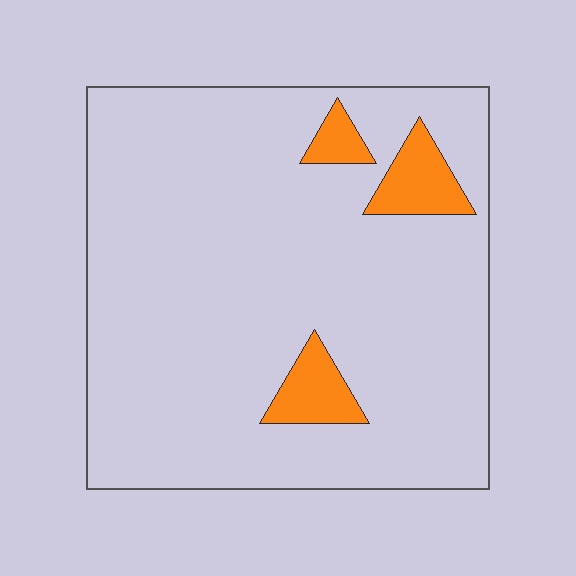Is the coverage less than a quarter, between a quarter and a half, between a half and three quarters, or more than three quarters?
Less than a quarter.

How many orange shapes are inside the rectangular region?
3.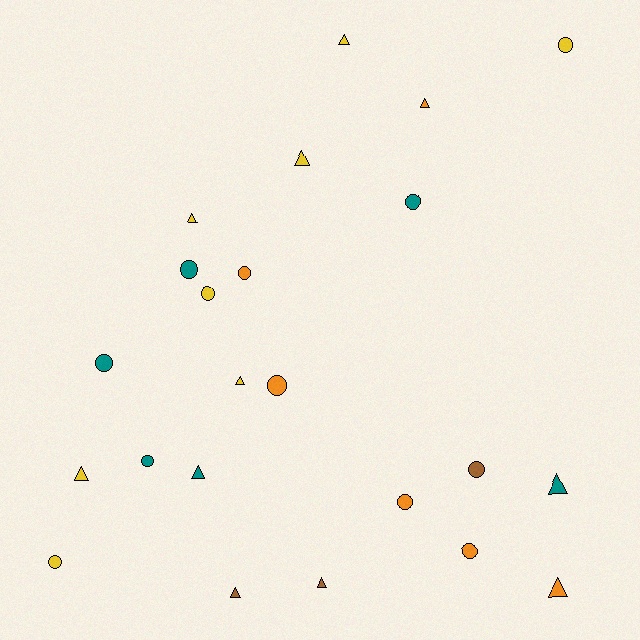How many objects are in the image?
There are 23 objects.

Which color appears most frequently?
Yellow, with 8 objects.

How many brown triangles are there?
There are 2 brown triangles.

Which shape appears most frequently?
Circle, with 12 objects.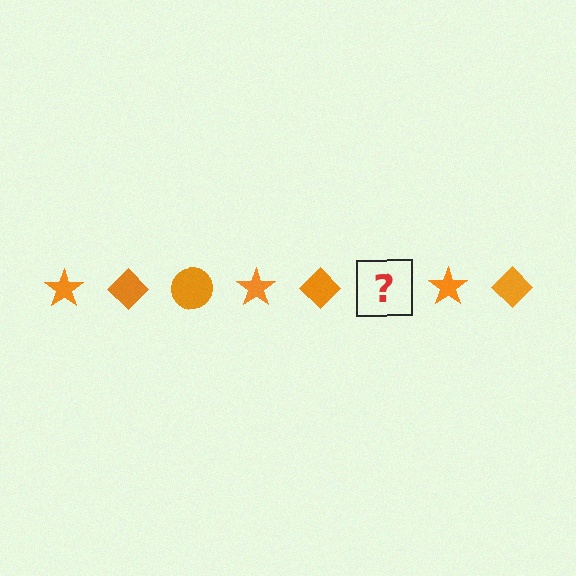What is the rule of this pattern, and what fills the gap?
The rule is that the pattern cycles through star, diamond, circle shapes in orange. The gap should be filled with an orange circle.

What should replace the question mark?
The question mark should be replaced with an orange circle.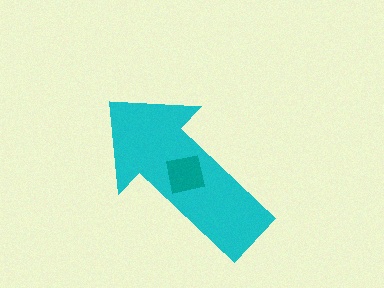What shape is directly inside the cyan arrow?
The teal square.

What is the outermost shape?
The cyan arrow.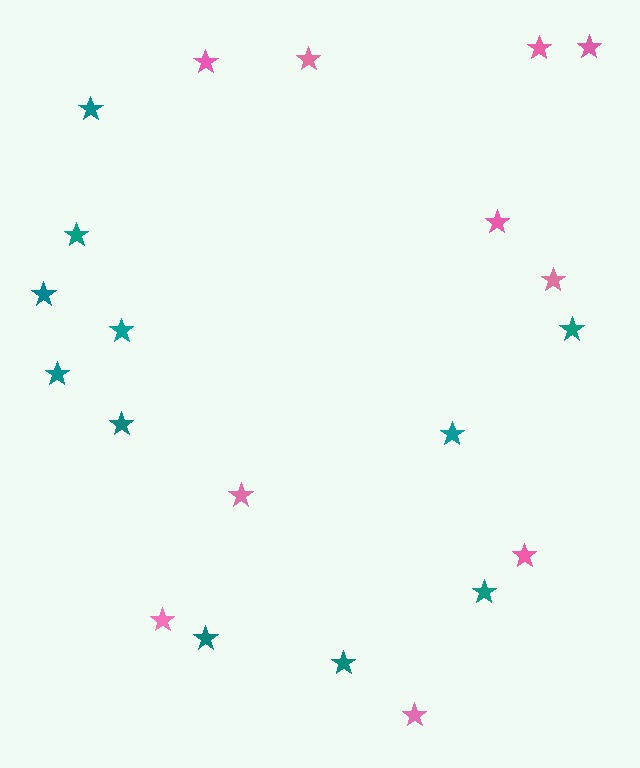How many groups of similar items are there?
There are 2 groups: one group of teal stars (11) and one group of pink stars (10).